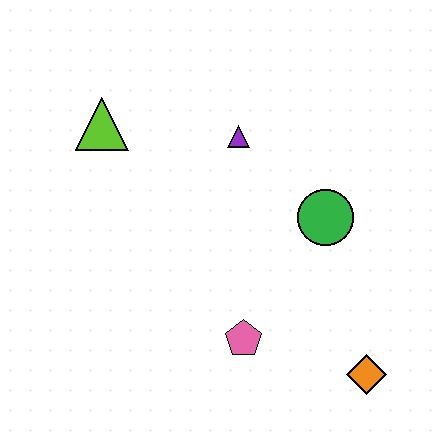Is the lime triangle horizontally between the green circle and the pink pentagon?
No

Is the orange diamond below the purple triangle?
Yes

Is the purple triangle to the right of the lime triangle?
Yes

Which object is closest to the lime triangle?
The purple triangle is closest to the lime triangle.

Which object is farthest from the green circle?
The lime triangle is farthest from the green circle.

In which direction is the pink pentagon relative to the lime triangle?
The pink pentagon is below the lime triangle.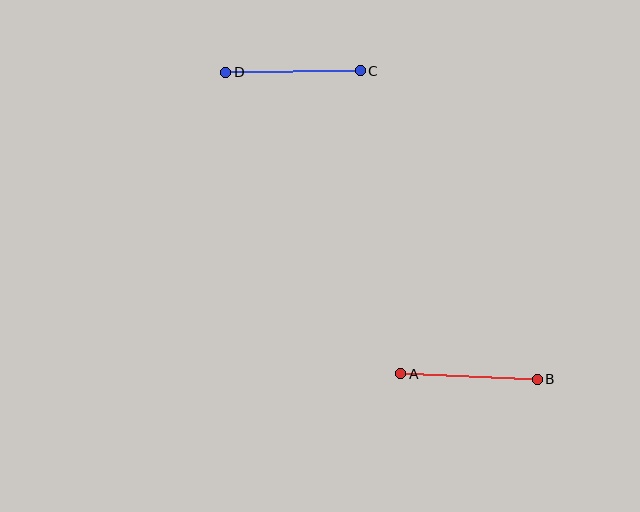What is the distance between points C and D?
The distance is approximately 135 pixels.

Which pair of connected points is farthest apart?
Points A and B are farthest apart.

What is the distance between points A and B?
The distance is approximately 137 pixels.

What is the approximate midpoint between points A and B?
The midpoint is at approximately (469, 377) pixels.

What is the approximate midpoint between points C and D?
The midpoint is at approximately (293, 72) pixels.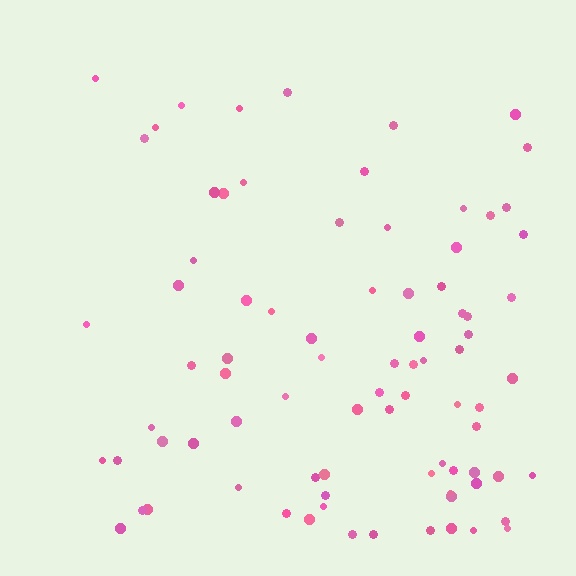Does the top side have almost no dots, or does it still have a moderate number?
Still a moderate number, just noticeably fewer than the bottom.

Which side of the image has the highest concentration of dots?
The bottom.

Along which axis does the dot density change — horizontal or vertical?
Vertical.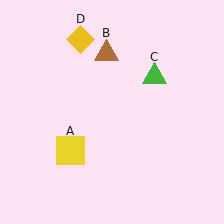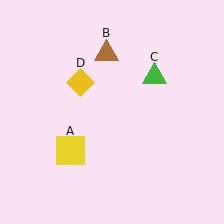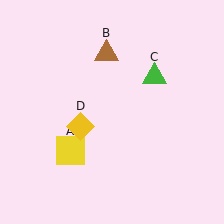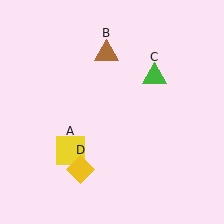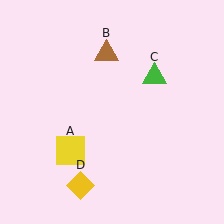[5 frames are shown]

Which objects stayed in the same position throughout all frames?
Yellow square (object A) and brown triangle (object B) and green triangle (object C) remained stationary.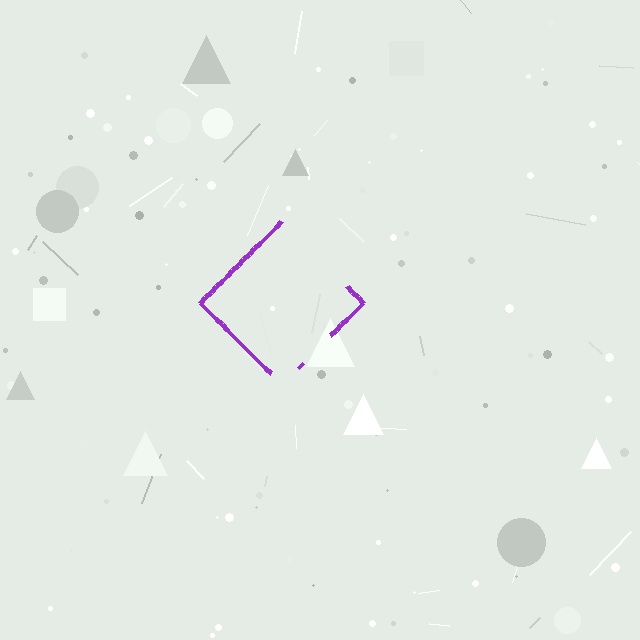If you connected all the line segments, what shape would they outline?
They would outline a diamond.